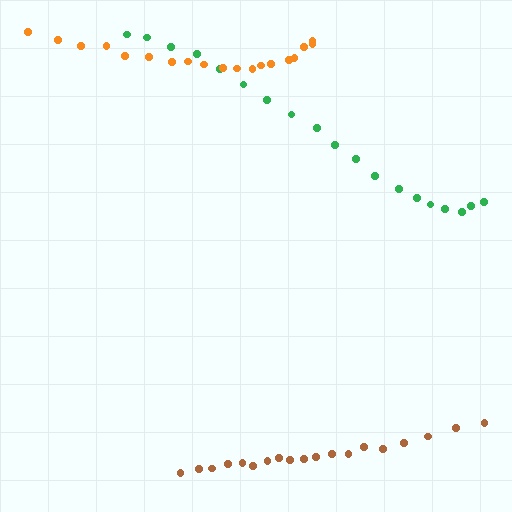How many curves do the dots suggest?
There are 3 distinct paths.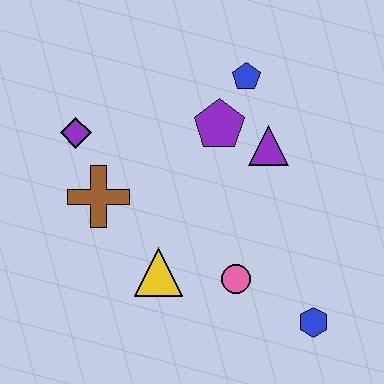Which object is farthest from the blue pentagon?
The blue hexagon is farthest from the blue pentagon.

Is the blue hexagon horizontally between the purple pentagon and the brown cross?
No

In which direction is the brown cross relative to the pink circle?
The brown cross is to the left of the pink circle.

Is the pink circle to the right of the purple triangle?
No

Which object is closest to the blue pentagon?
The purple pentagon is closest to the blue pentagon.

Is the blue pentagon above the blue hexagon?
Yes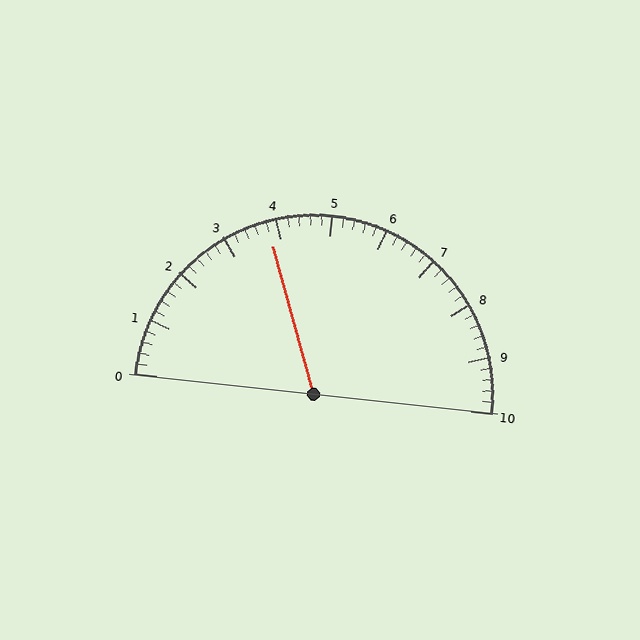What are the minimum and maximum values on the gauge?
The gauge ranges from 0 to 10.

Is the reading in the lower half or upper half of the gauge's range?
The reading is in the lower half of the range (0 to 10).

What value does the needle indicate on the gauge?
The needle indicates approximately 3.8.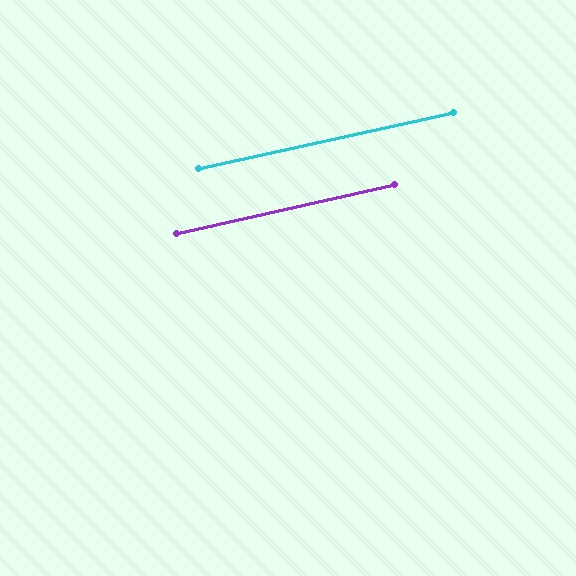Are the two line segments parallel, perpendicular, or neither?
Parallel — their directions differ by only 0.1°.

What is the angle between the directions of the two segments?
Approximately 0 degrees.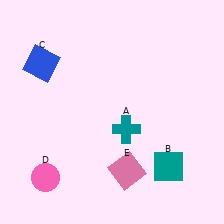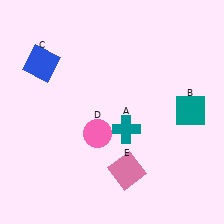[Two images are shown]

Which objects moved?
The objects that moved are: the teal square (B), the pink circle (D).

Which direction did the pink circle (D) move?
The pink circle (D) moved right.